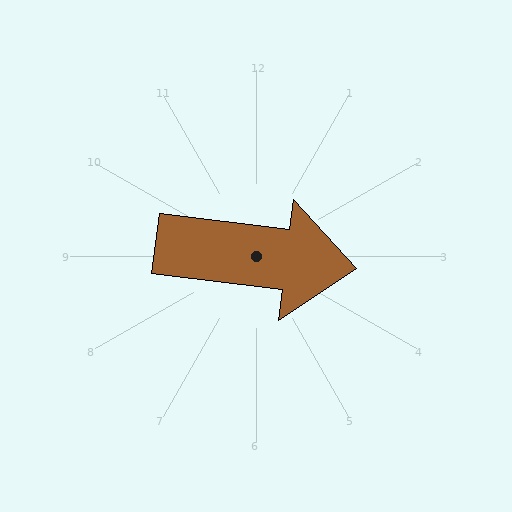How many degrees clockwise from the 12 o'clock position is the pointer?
Approximately 97 degrees.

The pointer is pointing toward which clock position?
Roughly 3 o'clock.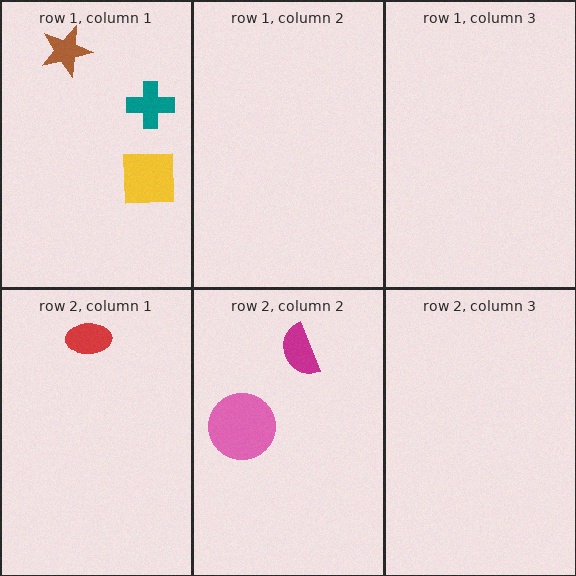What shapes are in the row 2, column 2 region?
The pink circle, the magenta semicircle.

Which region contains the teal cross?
The row 1, column 1 region.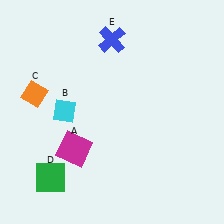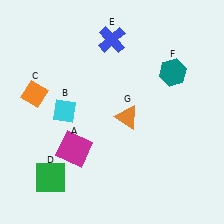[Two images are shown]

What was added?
A teal hexagon (F), an orange triangle (G) were added in Image 2.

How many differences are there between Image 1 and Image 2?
There are 2 differences between the two images.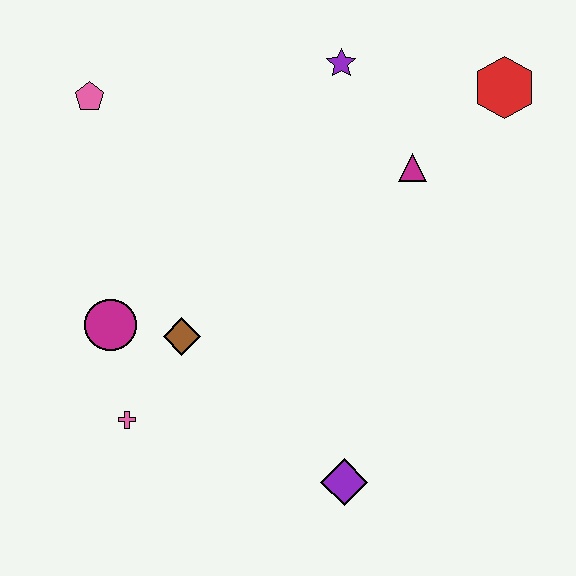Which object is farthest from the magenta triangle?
The pink cross is farthest from the magenta triangle.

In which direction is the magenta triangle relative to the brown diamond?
The magenta triangle is to the right of the brown diamond.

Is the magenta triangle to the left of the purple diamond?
No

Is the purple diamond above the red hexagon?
No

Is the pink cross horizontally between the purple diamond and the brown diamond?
No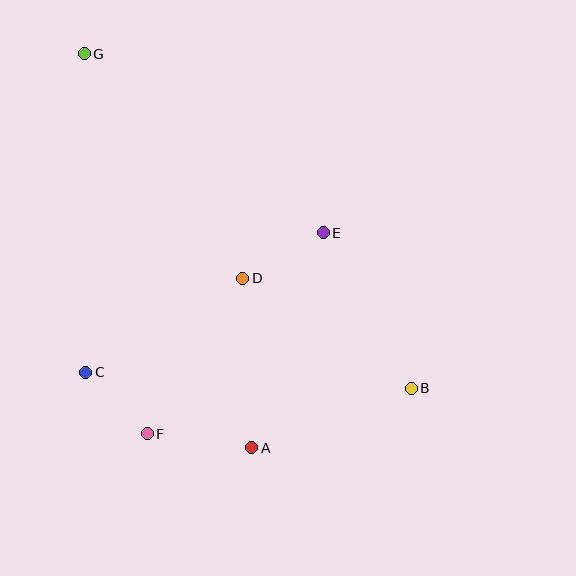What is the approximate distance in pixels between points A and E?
The distance between A and E is approximately 227 pixels.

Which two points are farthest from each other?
Points B and G are farthest from each other.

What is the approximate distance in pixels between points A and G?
The distance between A and G is approximately 428 pixels.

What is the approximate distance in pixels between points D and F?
The distance between D and F is approximately 182 pixels.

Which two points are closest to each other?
Points C and F are closest to each other.